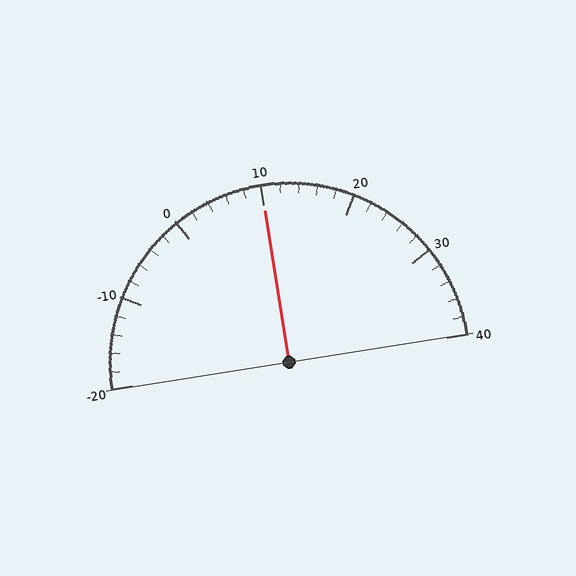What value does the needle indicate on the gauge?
The needle indicates approximately 10.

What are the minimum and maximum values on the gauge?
The gauge ranges from -20 to 40.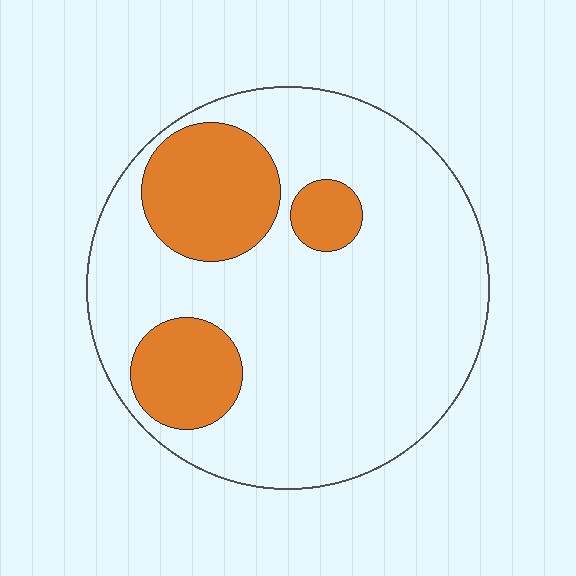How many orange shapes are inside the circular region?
3.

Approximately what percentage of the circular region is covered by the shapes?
Approximately 25%.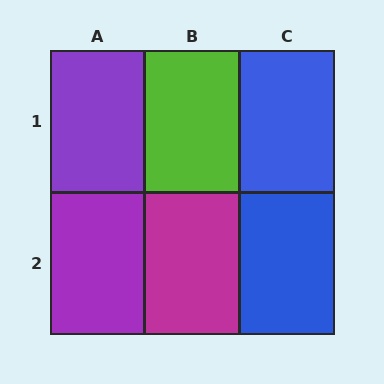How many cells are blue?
2 cells are blue.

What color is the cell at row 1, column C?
Blue.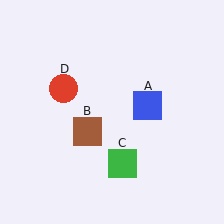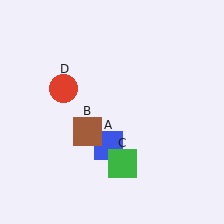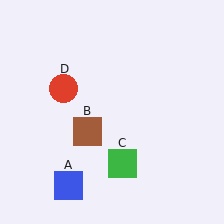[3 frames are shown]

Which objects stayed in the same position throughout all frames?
Brown square (object B) and green square (object C) and red circle (object D) remained stationary.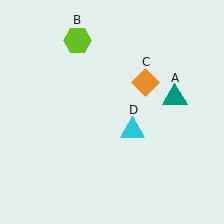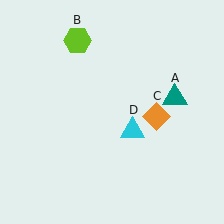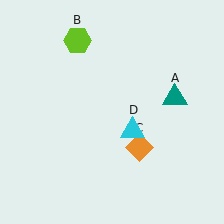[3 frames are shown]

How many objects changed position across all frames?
1 object changed position: orange diamond (object C).